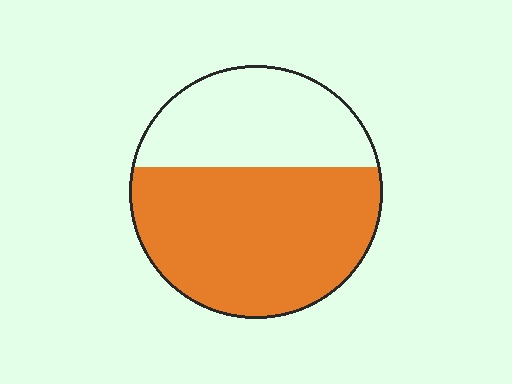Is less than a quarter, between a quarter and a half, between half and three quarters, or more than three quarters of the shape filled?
Between half and three quarters.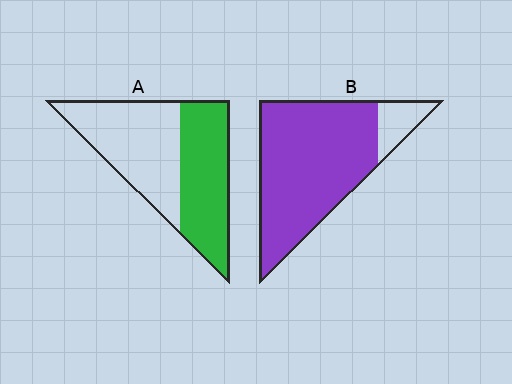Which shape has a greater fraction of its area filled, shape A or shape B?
Shape B.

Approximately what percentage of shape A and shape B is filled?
A is approximately 45% and B is approximately 85%.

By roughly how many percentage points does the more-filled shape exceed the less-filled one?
By roughly 40 percentage points (B over A).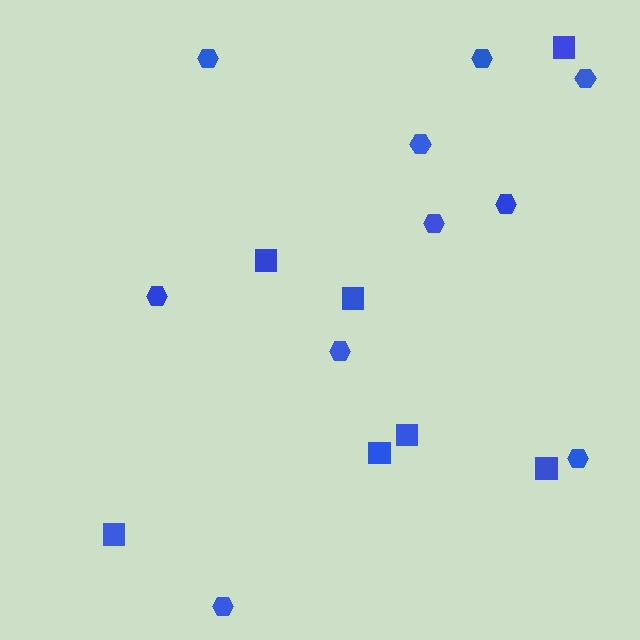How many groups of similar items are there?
There are 2 groups: one group of hexagons (10) and one group of squares (7).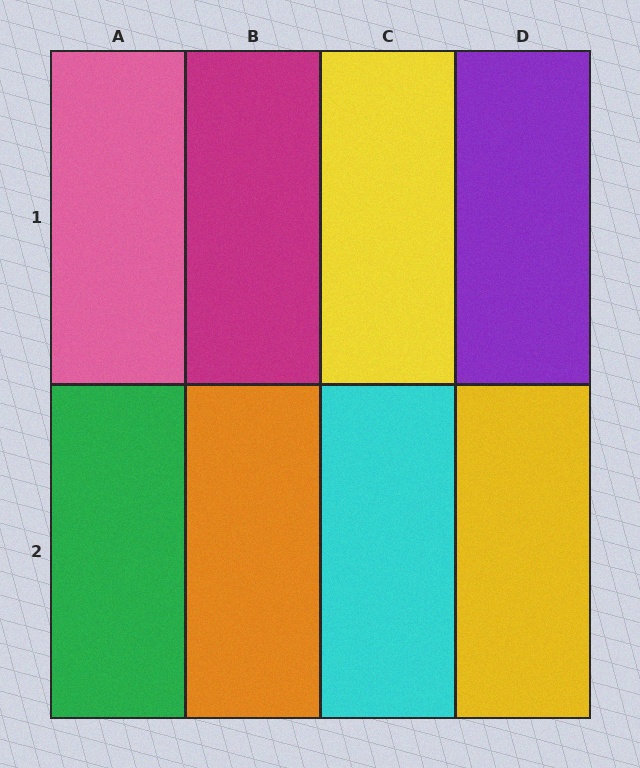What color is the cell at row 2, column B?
Orange.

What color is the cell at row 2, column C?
Cyan.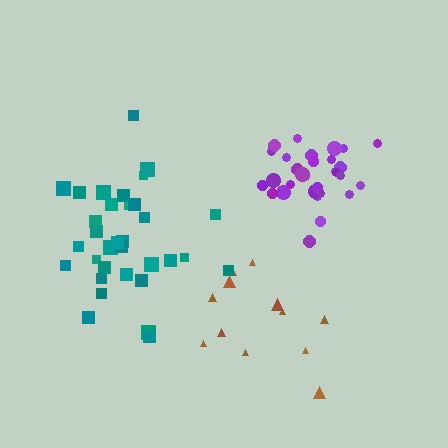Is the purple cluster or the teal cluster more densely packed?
Purple.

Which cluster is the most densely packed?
Purple.